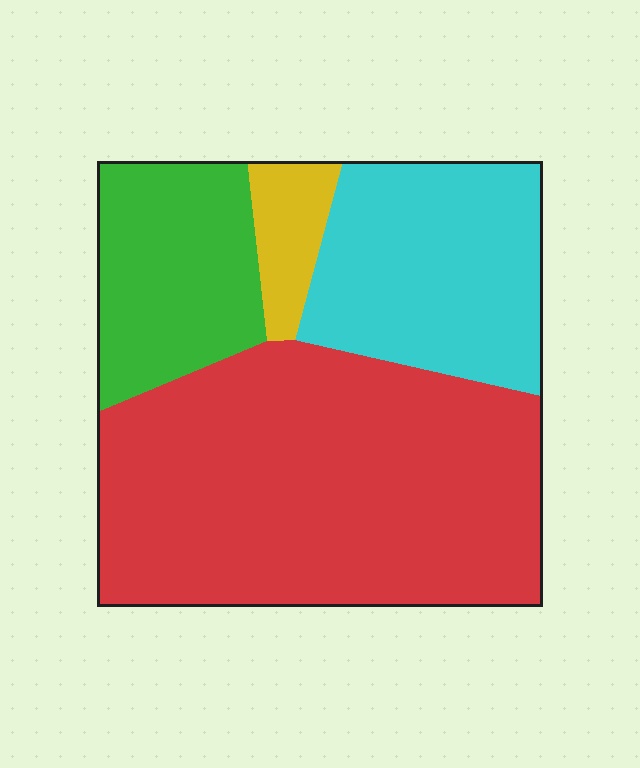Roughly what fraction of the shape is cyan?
Cyan takes up about one quarter (1/4) of the shape.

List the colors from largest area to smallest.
From largest to smallest: red, cyan, green, yellow.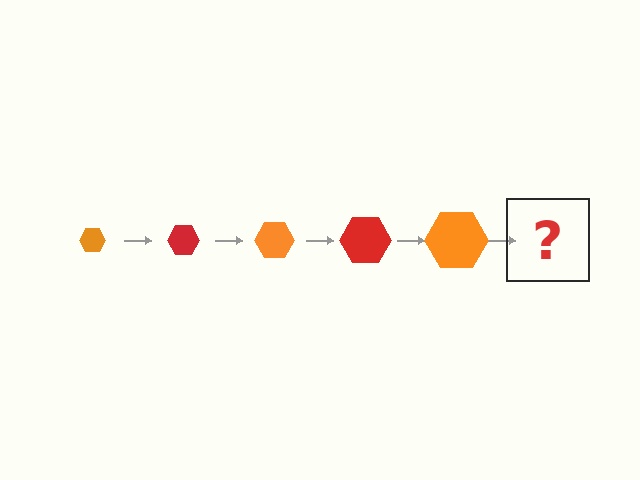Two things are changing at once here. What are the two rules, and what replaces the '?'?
The two rules are that the hexagon grows larger each step and the color cycles through orange and red. The '?' should be a red hexagon, larger than the previous one.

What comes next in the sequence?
The next element should be a red hexagon, larger than the previous one.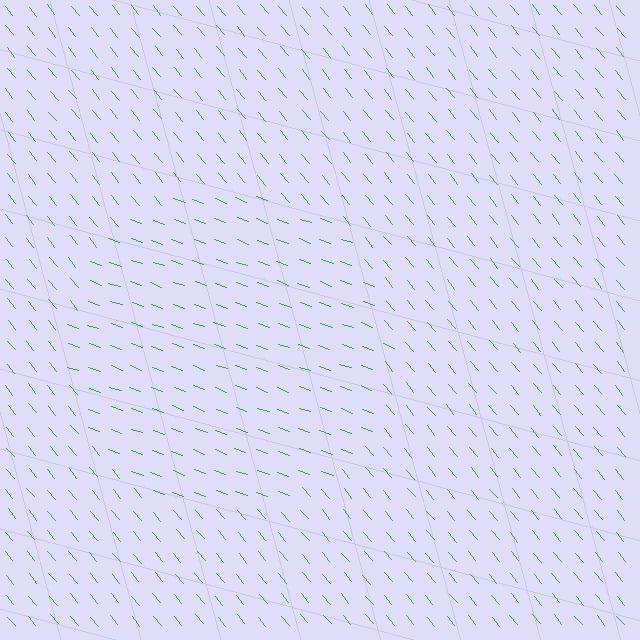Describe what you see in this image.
The image is filled with small green line segments. A circle region in the image has lines oriented differently from the surrounding lines, creating a visible texture boundary.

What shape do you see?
I see a circle.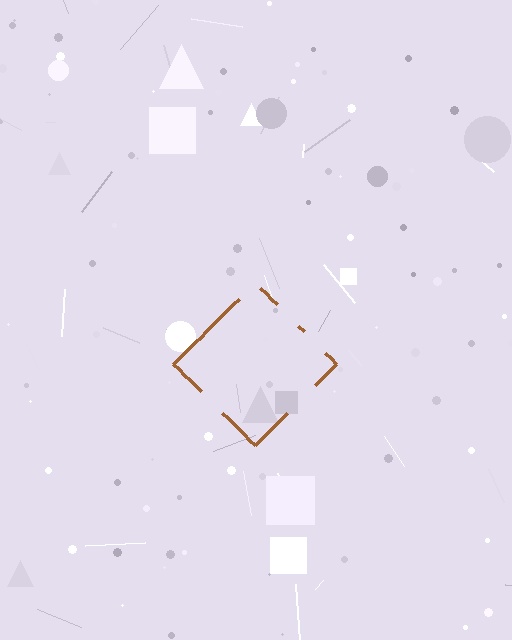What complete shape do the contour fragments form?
The contour fragments form a diamond.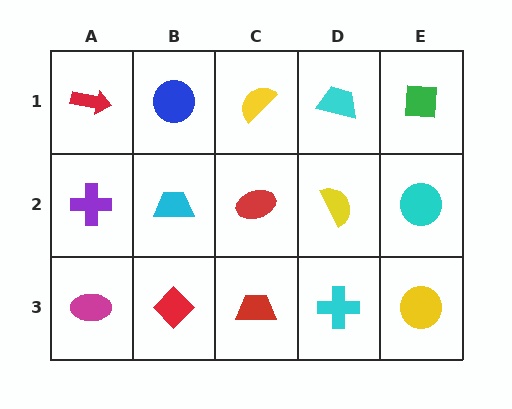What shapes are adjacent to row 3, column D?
A yellow semicircle (row 2, column D), a red trapezoid (row 3, column C), a yellow circle (row 3, column E).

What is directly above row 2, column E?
A green square.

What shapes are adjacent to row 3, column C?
A red ellipse (row 2, column C), a red diamond (row 3, column B), a cyan cross (row 3, column D).